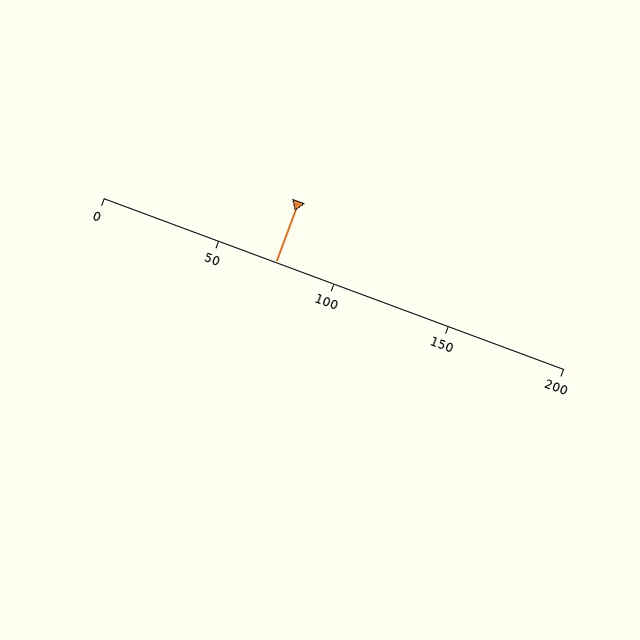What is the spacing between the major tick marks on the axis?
The major ticks are spaced 50 apart.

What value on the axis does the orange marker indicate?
The marker indicates approximately 75.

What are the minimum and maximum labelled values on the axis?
The axis runs from 0 to 200.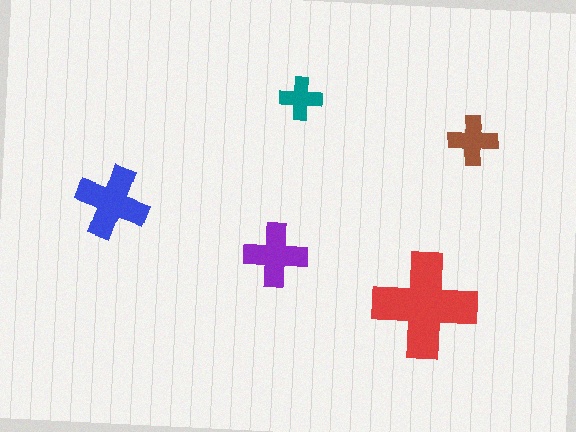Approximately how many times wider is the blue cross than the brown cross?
About 1.5 times wider.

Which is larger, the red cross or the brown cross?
The red one.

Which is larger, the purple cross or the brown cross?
The purple one.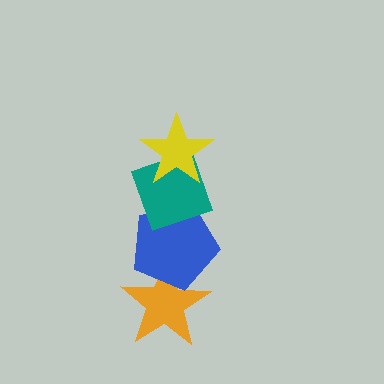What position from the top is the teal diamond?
The teal diamond is 2nd from the top.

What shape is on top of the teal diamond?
The yellow star is on top of the teal diamond.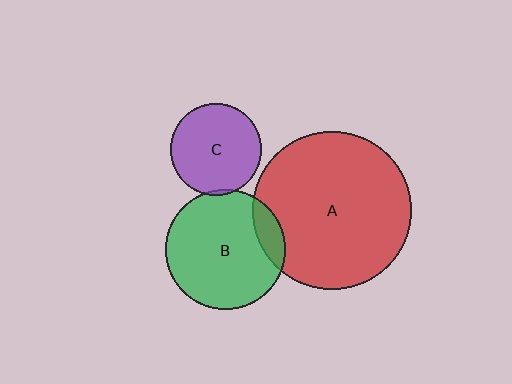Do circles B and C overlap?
Yes.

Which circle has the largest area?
Circle A (red).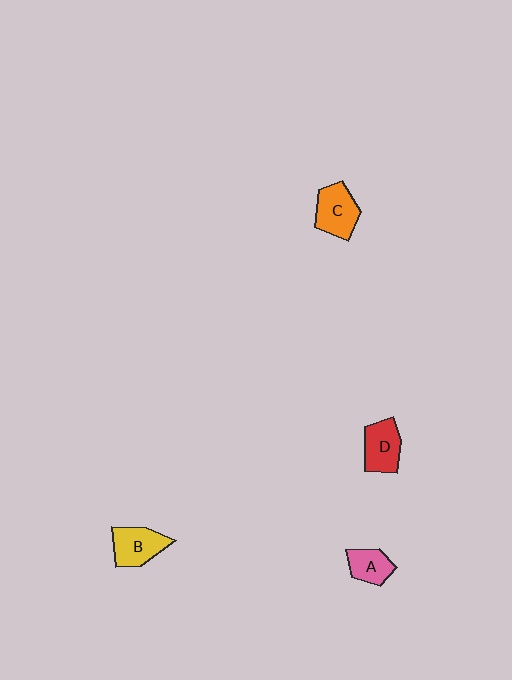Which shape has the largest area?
Shape C (orange).